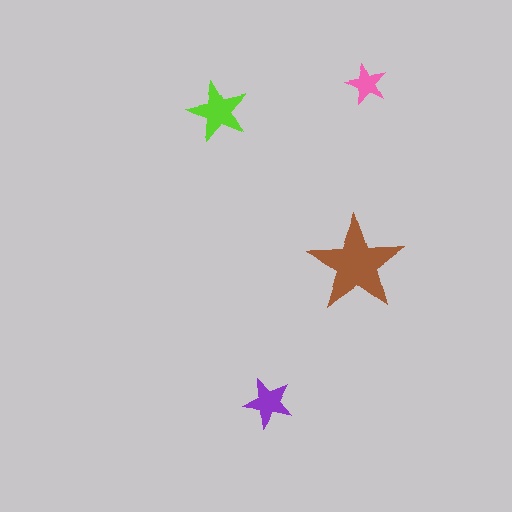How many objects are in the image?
There are 4 objects in the image.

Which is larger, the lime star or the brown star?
The brown one.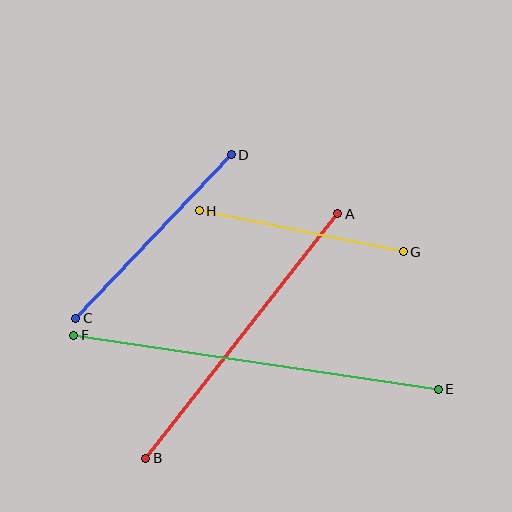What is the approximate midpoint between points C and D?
The midpoint is at approximately (154, 236) pixels.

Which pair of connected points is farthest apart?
Points E and F are farthest apart.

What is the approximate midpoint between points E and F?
The midpoint is at approximately (256, 362) pixels.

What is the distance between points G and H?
The distance is approximately 208 pixels.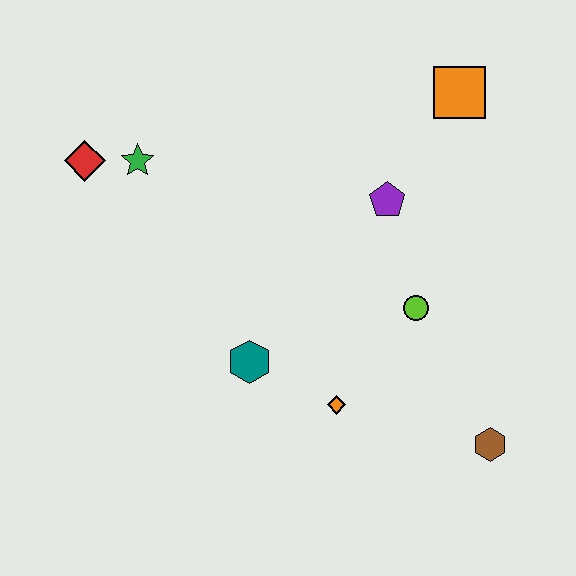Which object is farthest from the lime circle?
The red diamond is farthest from the lime circle.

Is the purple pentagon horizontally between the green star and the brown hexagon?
Yes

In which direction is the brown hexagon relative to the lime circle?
The brown hexagon is below the lime circle.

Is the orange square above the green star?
Yes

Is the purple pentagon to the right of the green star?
Yes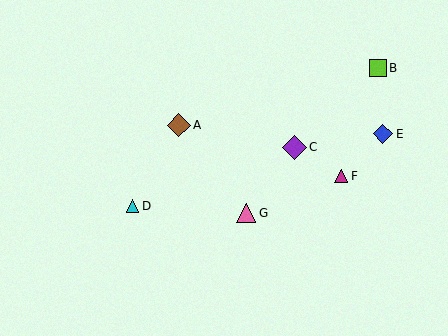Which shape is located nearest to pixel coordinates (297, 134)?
The purple diamond (labeled C) at (294, 147) is nearest to that location.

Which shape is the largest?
The purple diamond (labeled C) is the largest.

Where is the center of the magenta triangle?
The center of the magenta triangle is at (341, 176).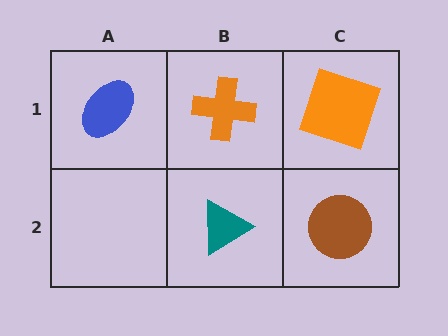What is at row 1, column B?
An orange cross.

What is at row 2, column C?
A brown circle.